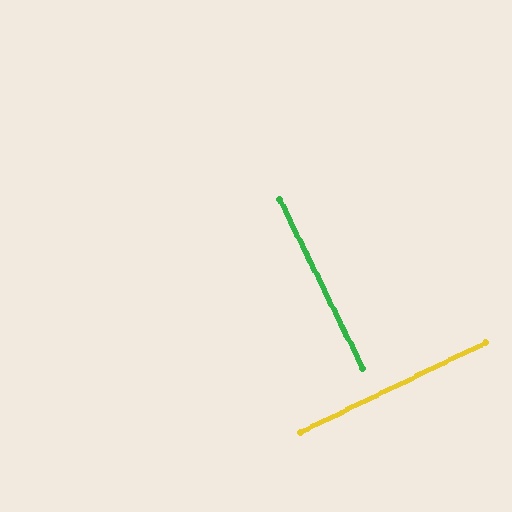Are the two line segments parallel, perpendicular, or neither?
Perpendicular — they meet at approximately 89°.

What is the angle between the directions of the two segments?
Approximately 89 degrees.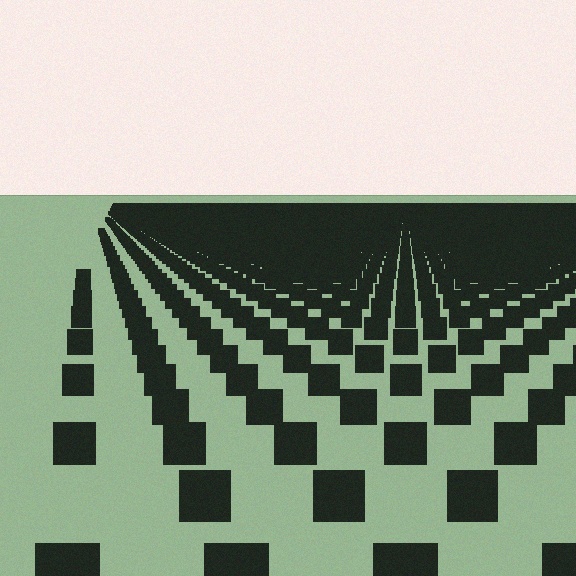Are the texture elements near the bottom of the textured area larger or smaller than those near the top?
Larger. Near the bottom, elements are closer to the viewer and appear at a bigger on-screen size.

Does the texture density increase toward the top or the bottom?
Density increases toward the top.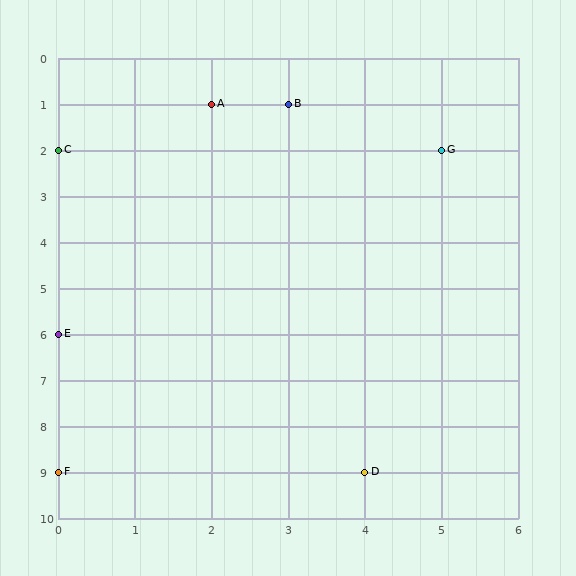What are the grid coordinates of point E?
Point E is at grid coordinates (0, 6).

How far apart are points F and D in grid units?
Points F and D are 4 columns apart.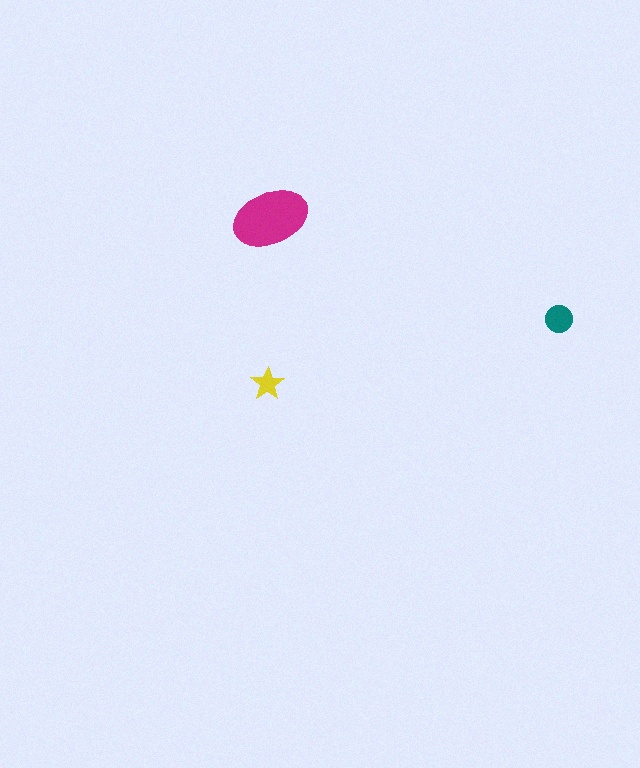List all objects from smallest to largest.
The yellow star, the teal circle, the magenta ellipse.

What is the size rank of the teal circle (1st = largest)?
2nd.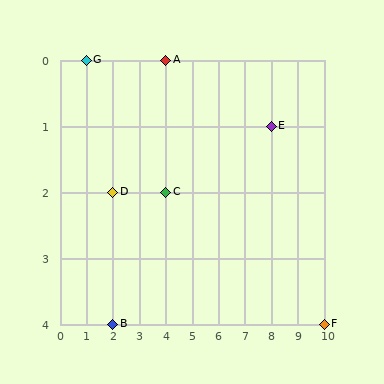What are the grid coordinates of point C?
Point C is at grid coordinates (4, 2).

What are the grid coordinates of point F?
Point F is at grid coordinates (10, 4).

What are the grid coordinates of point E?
Point E is at grid coordinates (8, 1).